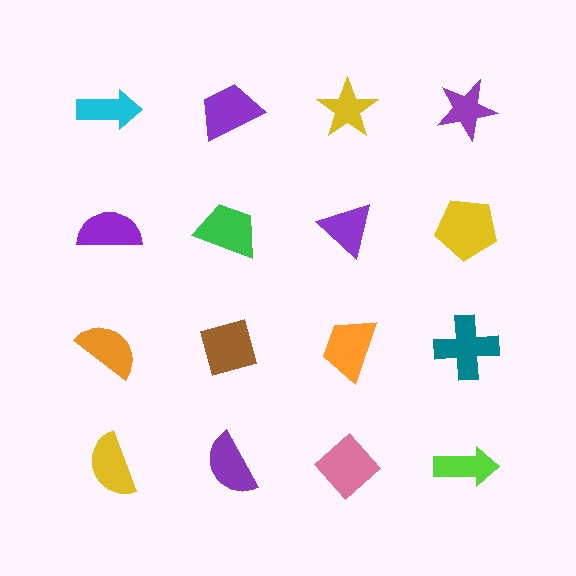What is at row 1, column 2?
A purple trapezoid.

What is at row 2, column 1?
A purple semicircle.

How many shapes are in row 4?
4 shapes.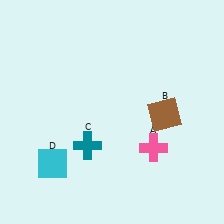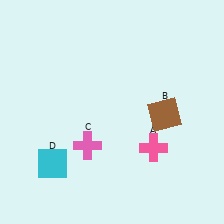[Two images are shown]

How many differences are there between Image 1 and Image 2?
There is 1 difference between the two images.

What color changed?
The cross (C) changed from teal in Image 1 to pink in Image 2.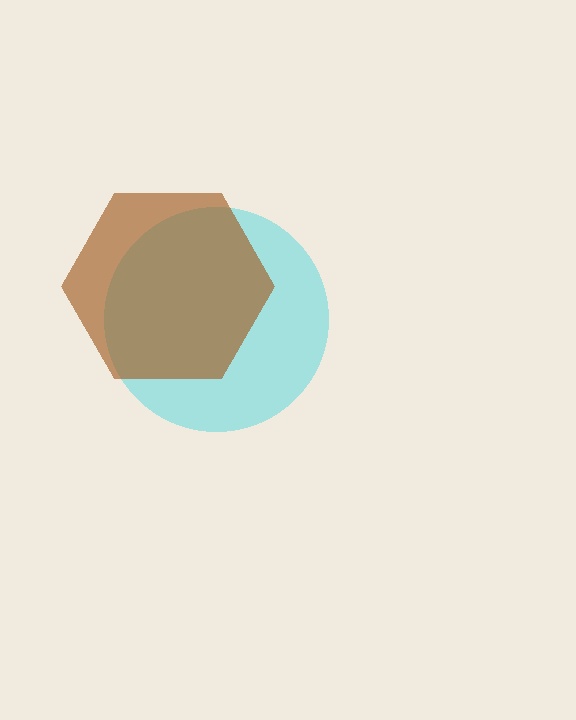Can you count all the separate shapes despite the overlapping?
Yes, there are 2 separate shapes.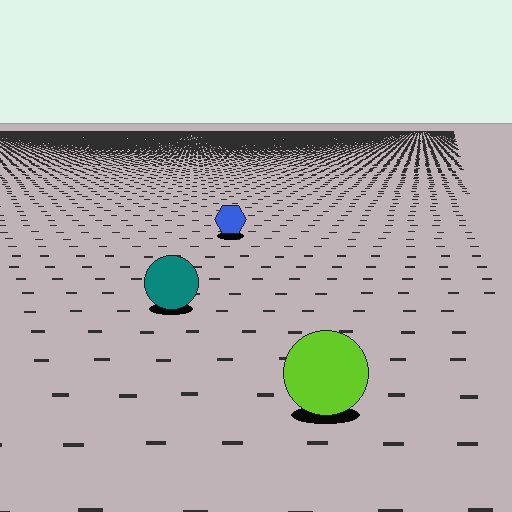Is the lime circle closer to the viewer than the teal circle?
Yes. The lime circle is closer — you can tell from the texture gradient: the ground texture is coarser near it.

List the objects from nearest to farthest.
From nearest to farthest: the lime circle, the teal circle, the blue hexagon.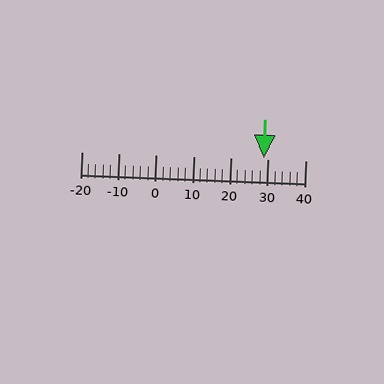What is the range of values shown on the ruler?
The ruler shows values from -20 to 40.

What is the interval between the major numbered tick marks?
The major tick marks are spaced 10 units apart.